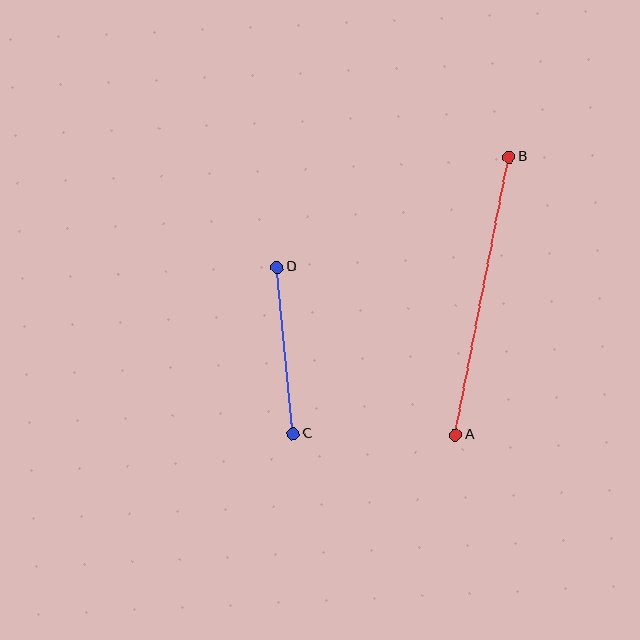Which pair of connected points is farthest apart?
Points A and B are farthest apart.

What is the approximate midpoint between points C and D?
The midpoint is at approximately (285, 351) pixels.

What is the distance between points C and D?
The distance is approximately 167 pixels.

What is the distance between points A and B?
The distance is approximately 283 pixels.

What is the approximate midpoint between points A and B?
The midpoint is at approximately (482, 296) pixels.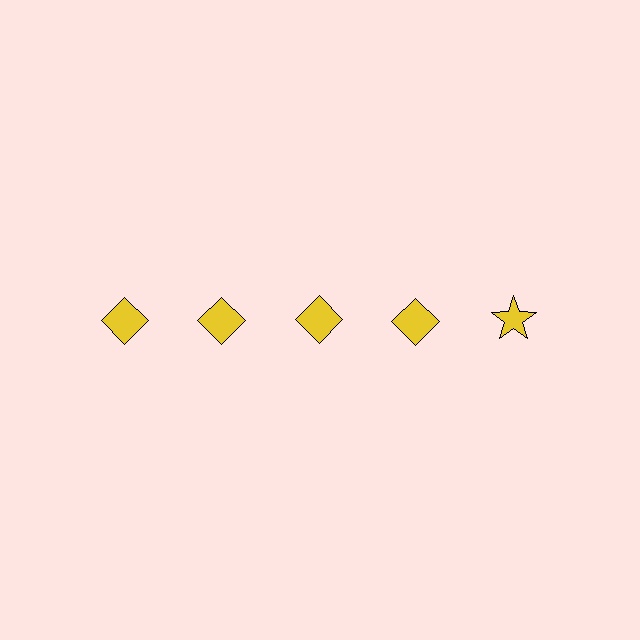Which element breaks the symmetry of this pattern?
The yellow star in the top row, rightmost column breaks the symmetry. All other shapes are yellow diamonds.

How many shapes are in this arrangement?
There are 5 shapes arranged in a grid pattern.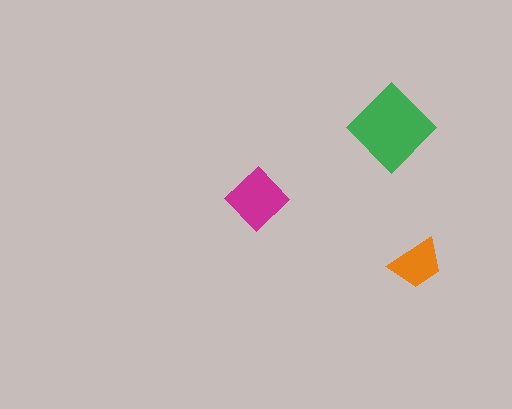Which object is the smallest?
The orange trapezoid.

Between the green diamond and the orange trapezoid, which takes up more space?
The green diamond.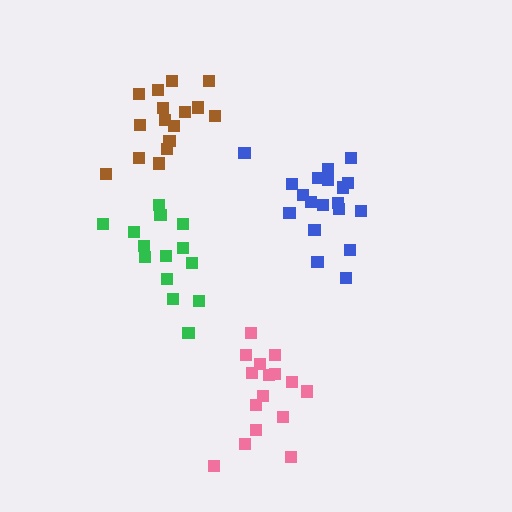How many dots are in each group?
Group 1: 16 dots, Group 2: 17 dots, Group 3: 19 dots, Group 4: 14 dots (66 total).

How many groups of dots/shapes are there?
There are 4 groups.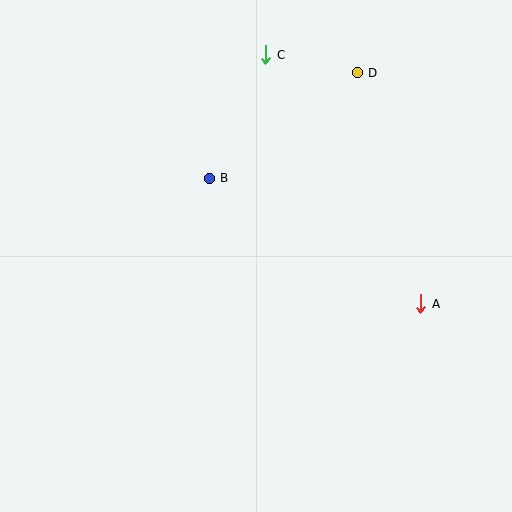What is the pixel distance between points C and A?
The distance between C and A is 293 pixels.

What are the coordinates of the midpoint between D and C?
The midpoint between D and C is at (311, 64).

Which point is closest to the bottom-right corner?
Point A is closest to the bottom-right corner.